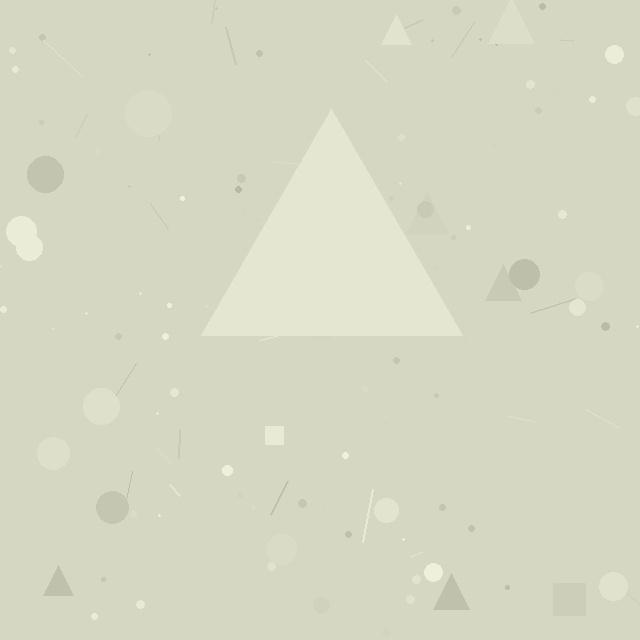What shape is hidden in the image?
A triangle is hidden in the image.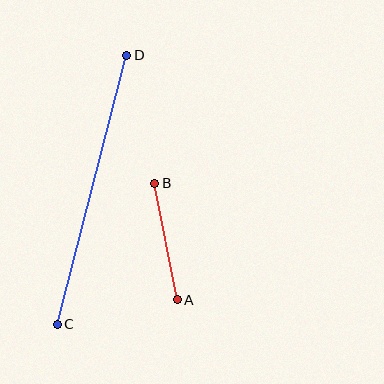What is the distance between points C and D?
The distance is approximately 278 pixels.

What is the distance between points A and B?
The distance is approximately 119 pixels.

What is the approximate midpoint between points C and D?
The midpoint is at approximately (92, 190) pixels.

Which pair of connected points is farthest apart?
Points C and D are farthest apart.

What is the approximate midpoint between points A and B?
The midpoint is at approximately (166, 241) pixels.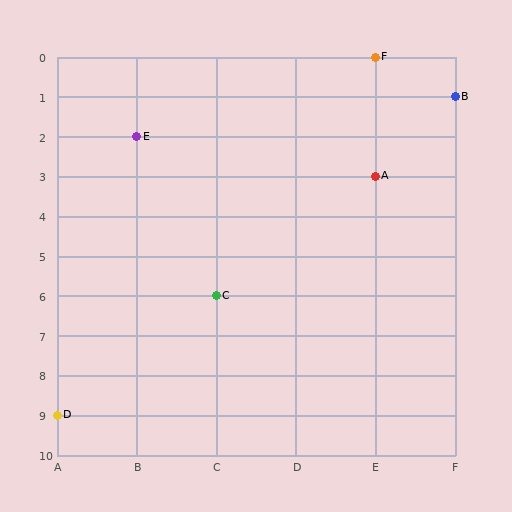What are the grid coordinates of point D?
Point D is at grid coordinates (A, 9).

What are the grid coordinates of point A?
Point A is at grid coordinates (E, 3).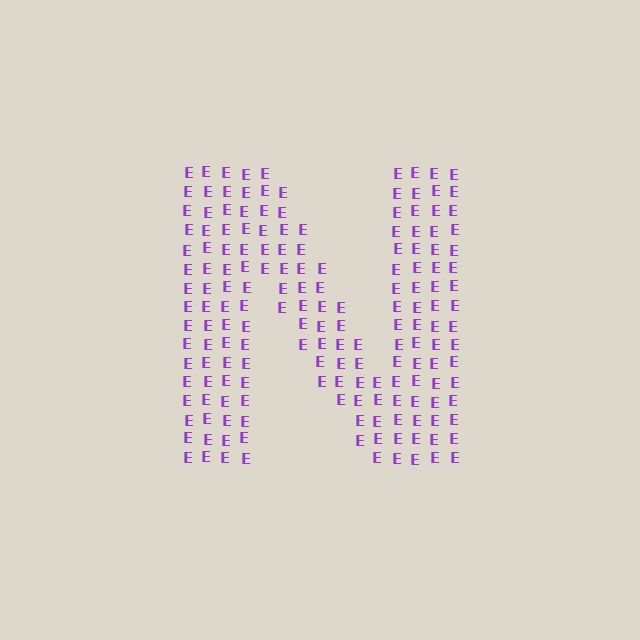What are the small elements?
The small elements are letter E's.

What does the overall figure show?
The overall figure shows the letter N.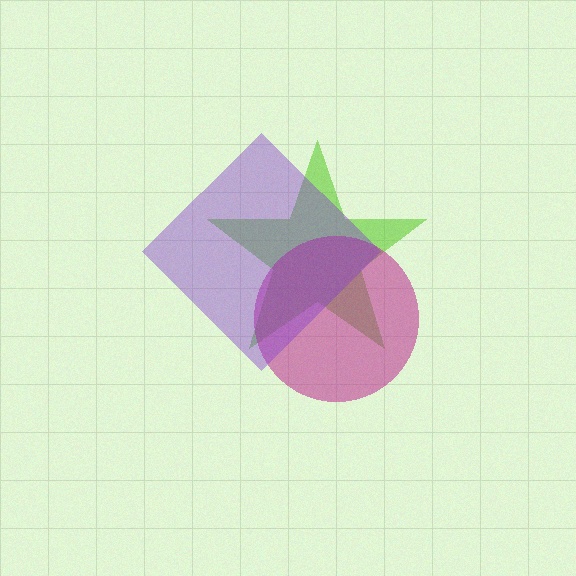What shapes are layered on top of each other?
The layered shapes are: a lime star, a magenta circle, a purple diamond.